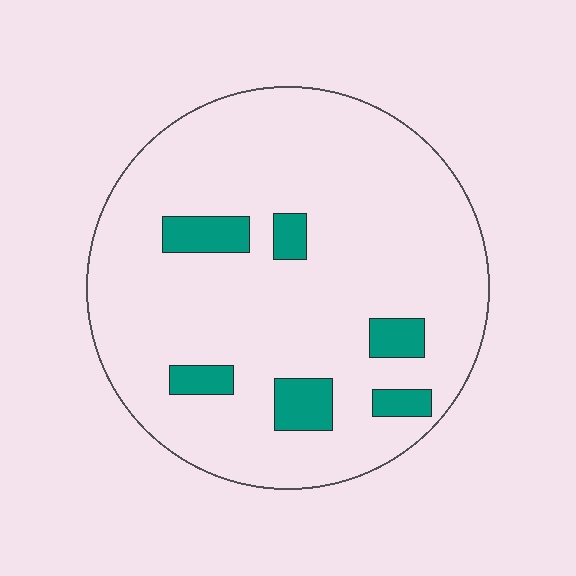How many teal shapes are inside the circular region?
6.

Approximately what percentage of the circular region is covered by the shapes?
Approximately 10%.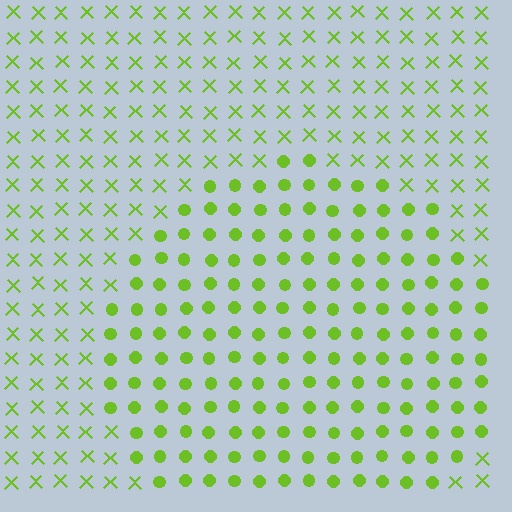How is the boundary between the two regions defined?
The boundary is defined by a change in element shape: circles inside vs. X marks outside. All elements share the same color and spacing.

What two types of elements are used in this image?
The image uses circles inside the circle region and X marks outside it.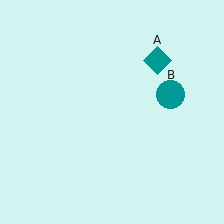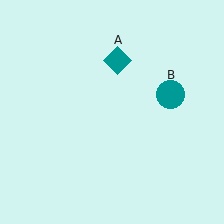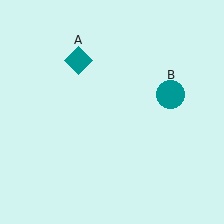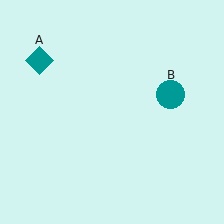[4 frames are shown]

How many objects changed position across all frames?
1 object changed position: teal diamond (object A).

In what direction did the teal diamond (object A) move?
The teal diamond (object A) moved left.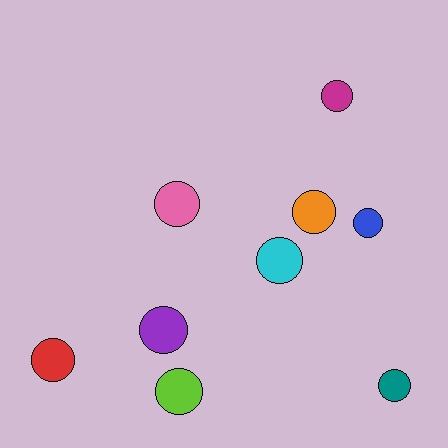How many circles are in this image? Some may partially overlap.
There are 9 circles.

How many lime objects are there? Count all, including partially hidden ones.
There is 1 lime object.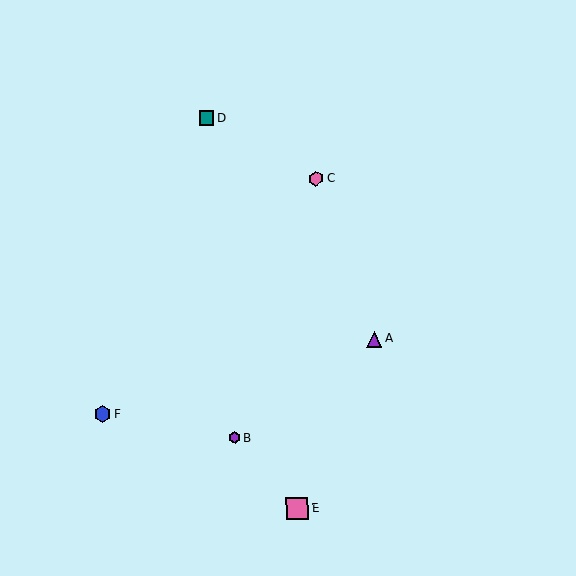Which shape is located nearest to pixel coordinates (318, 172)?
The pink hexagon (labeled C) at (316, 179) is nearest to that location.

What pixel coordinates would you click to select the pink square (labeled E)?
Click at (297, 508) to select the pink square E.